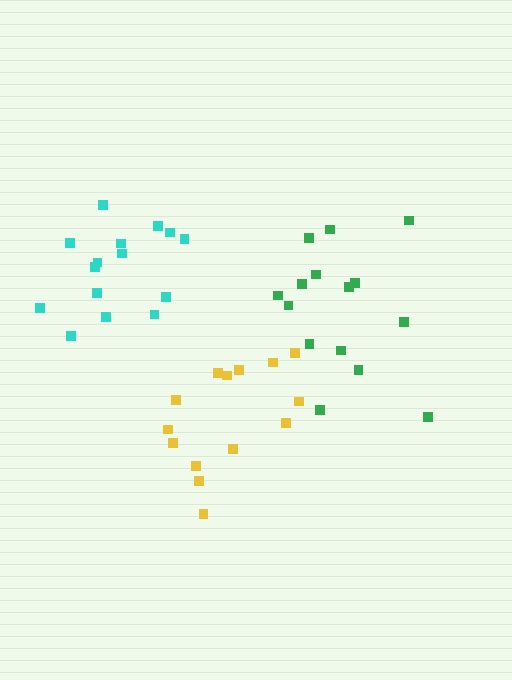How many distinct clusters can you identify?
There are 3 distinct clusters.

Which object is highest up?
The cyan cluster is topmost.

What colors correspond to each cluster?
The clusters are colored: green, cyan, yellow.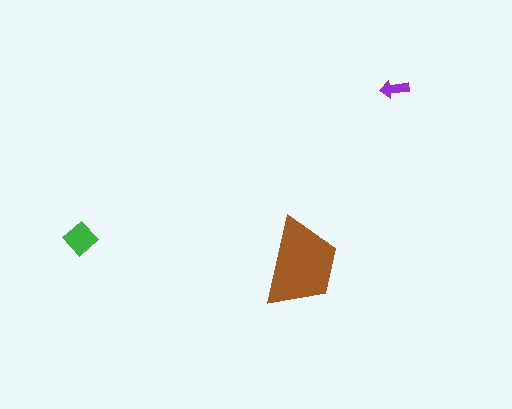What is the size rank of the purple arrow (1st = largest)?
3rd.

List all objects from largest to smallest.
The brown trapezoid, the green diamond, the purple arrow.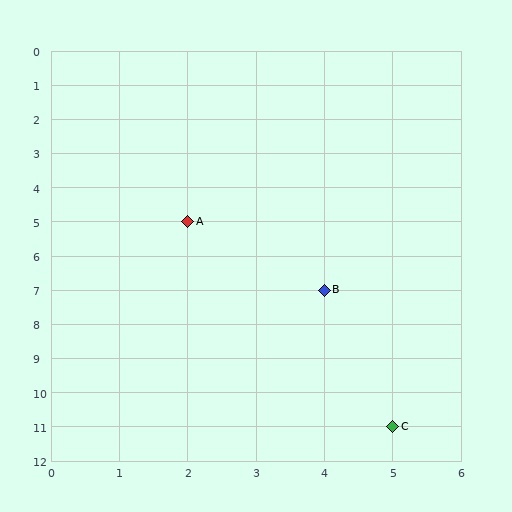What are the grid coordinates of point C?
Point C is at grid coordinates (5, 11).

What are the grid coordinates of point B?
Point B is at grid coordinates (4, 7).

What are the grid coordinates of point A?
Point A is at grid coordinates (2, 5).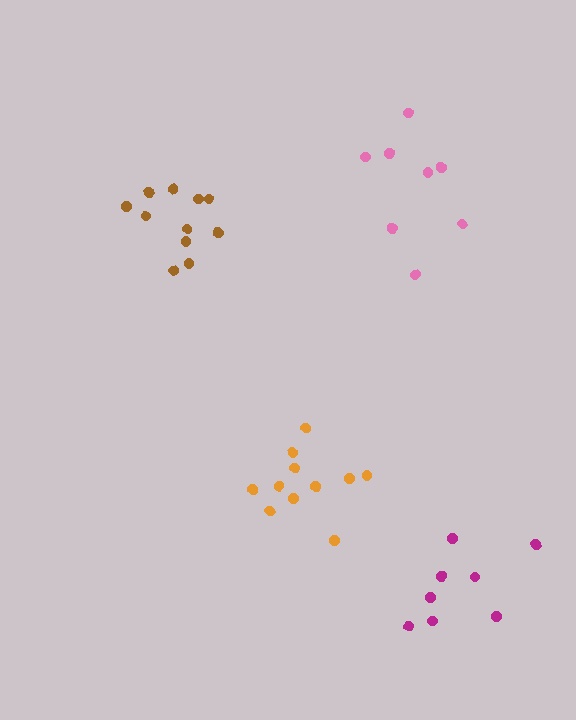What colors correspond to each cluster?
The clusters are colored: brown, orange, magenta, pink.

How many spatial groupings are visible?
There are 4 spatial groupings.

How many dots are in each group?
Group 1: 11 dots, Group 2: 11 dots, Group 3: 8 dots, Group 4: 8 dots (38 total).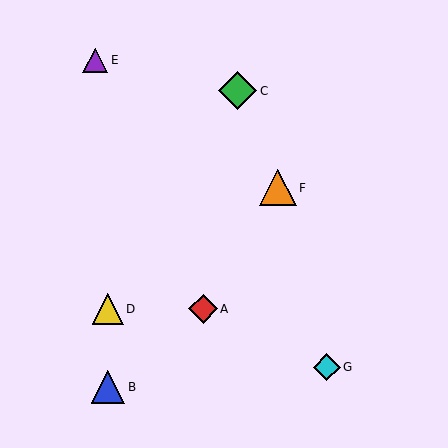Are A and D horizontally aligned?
Yes, both are at y≈309.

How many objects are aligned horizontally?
2 objects (A, D) are aligned horizontally.